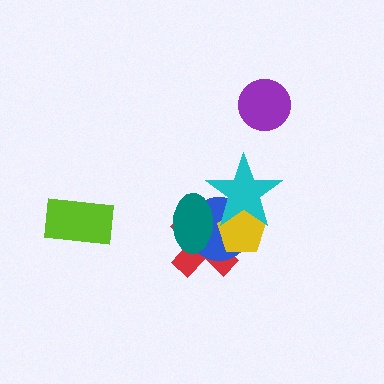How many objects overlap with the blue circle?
4 objects overlap with the blue circle.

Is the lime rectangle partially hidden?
No, no other shape covers it.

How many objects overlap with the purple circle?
0 objects overlap with the purple circle.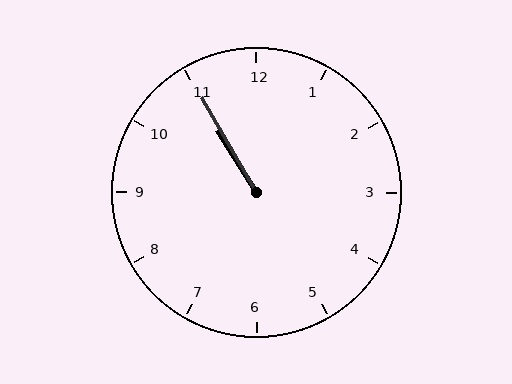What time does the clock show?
10:55.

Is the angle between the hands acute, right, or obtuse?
It is acute.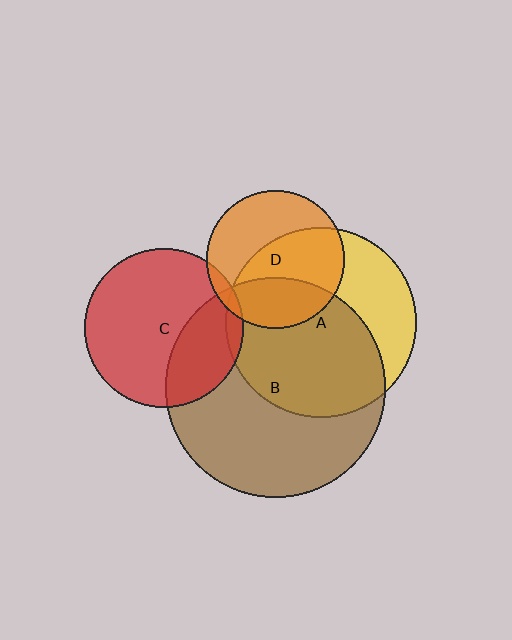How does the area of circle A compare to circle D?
Approximately 1.9 times.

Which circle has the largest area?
Circle B (brown).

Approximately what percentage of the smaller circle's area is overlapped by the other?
Approximately 60%.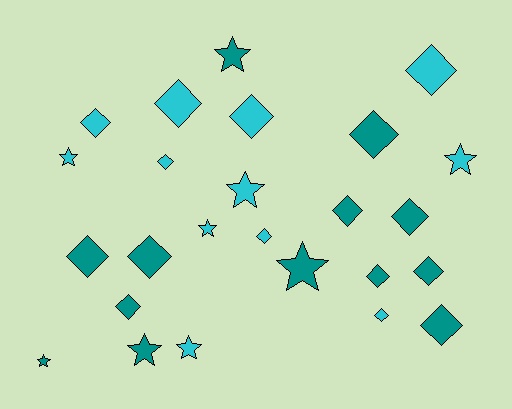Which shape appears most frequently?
Diamond, with 16 objects.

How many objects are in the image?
There are 25 objects.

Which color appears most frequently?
Teal, with 13 objects.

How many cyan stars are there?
There are 5 cyan stars.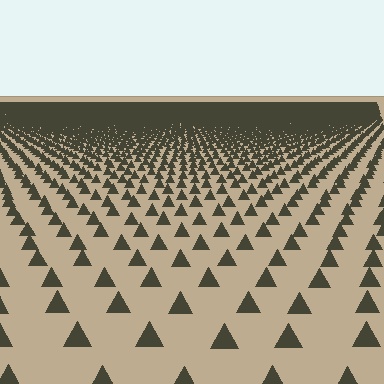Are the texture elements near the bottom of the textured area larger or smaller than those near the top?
Larger. Near the bottom, elements are closer to the viewer and appear at a bigger on-screen size.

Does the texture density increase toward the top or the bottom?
Density increases toward the top.